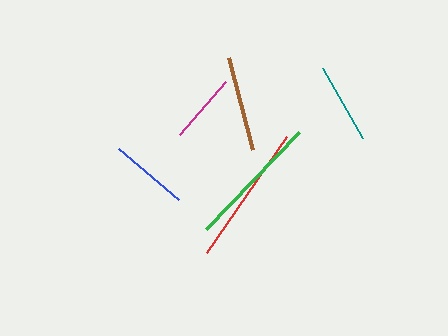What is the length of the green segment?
The green segment is approximately 134 pixels long.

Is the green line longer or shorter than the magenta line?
The green line is longer than the magenta line.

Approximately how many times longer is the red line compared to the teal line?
The red line is approximately 1.7 times the length of the teal line.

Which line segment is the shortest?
The magenta line is the shortest at approximately 70 pixels.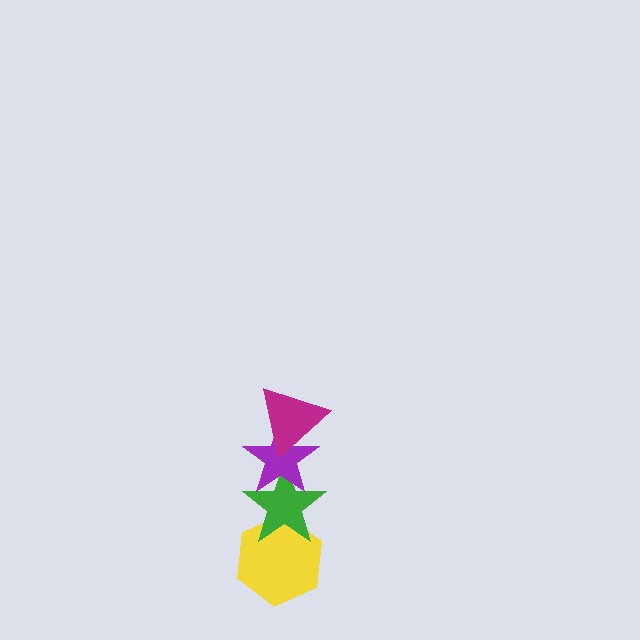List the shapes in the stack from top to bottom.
From top to bottom: the magenta triangle, the purple star, the green star, the yellow hexagon.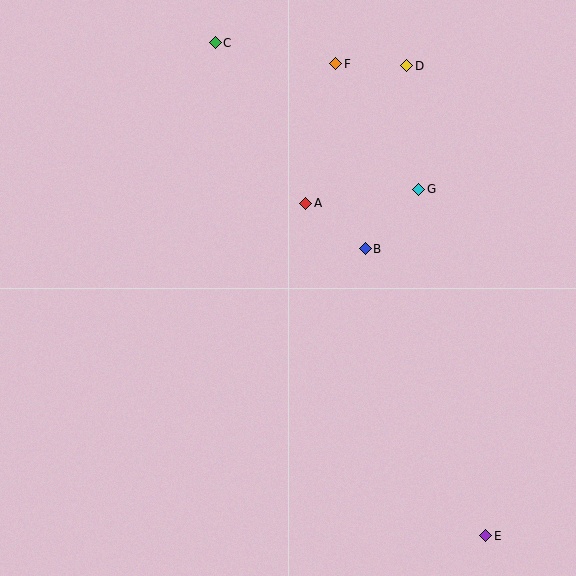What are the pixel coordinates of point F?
Point F is at (336, 64).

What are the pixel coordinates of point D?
Point D is at (407, 66).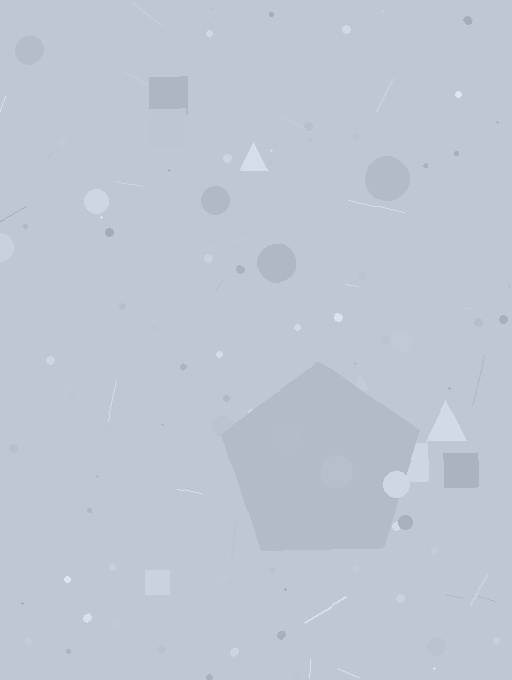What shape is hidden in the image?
A pentagon is hidden in the image.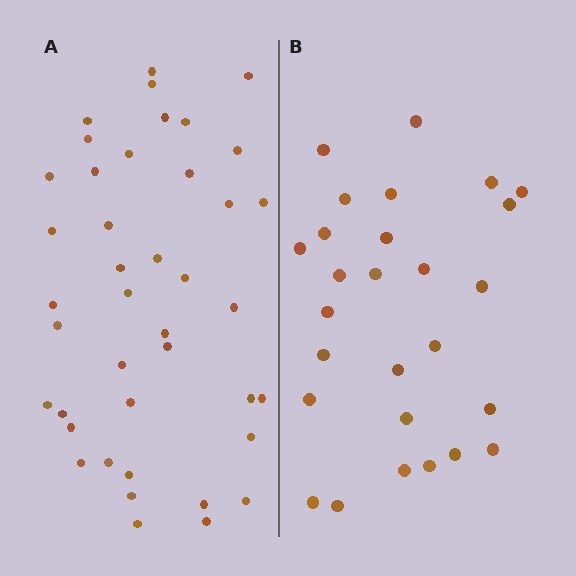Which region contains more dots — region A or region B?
Region A (the left region) has more dots.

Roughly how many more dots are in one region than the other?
Region A has approximately 15 more dots than region B.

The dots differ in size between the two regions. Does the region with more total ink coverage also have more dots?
No. Region B has more total ink coverage because its dots are larger, but region A actually contains more individual dots. Total area can be misleading — the number of items is what matters here.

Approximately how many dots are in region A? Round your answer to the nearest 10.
About 40 dots. (The exact count is 41, which rounds to 40.)